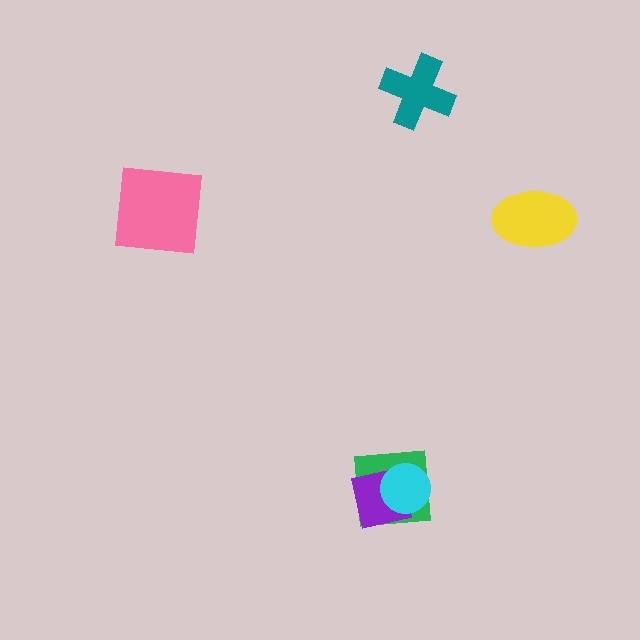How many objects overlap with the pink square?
0 objects overlap with the pink square.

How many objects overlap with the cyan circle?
2 objects overlap with the cyan circle.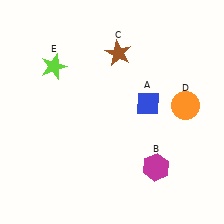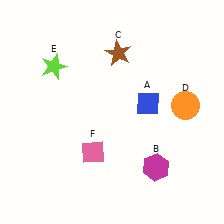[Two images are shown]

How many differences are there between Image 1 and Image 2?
There is 1 difference between the two images.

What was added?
A pink diamond (F) was added in Image 2.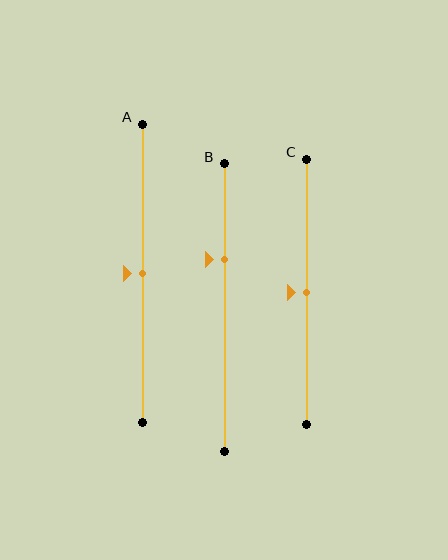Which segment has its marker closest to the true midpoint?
Segment A has its marker closest to the true midpoint.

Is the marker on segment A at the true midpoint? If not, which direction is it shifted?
Yes, the marker on segment A is at the true midpoint.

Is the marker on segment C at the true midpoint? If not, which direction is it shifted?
Yes, the marker on segment C is at the true midpoint.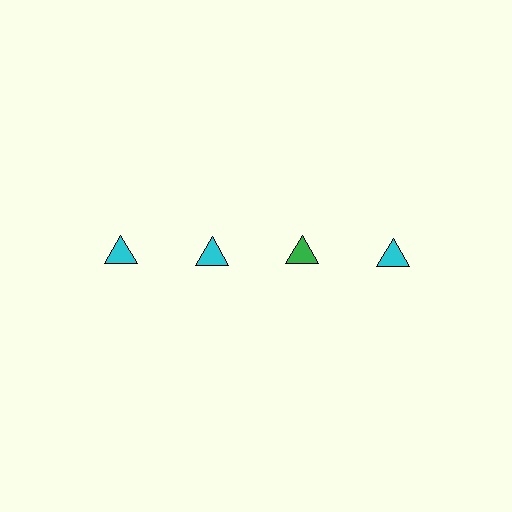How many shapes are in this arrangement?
There are 4 shapes arranged in a grid pattern.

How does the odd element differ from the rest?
It has a different color: green instead of cyan.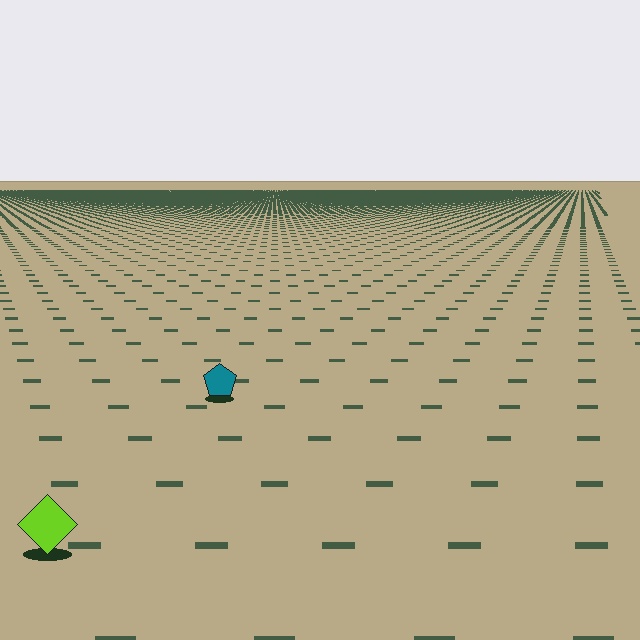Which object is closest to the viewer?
The lime diamond is closest. The texture marks near it are larger and more spread out.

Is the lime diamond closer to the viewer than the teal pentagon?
Yes. The lime diamond is closer — you can tell from the texture gradient: the ground texture is coarser near it.